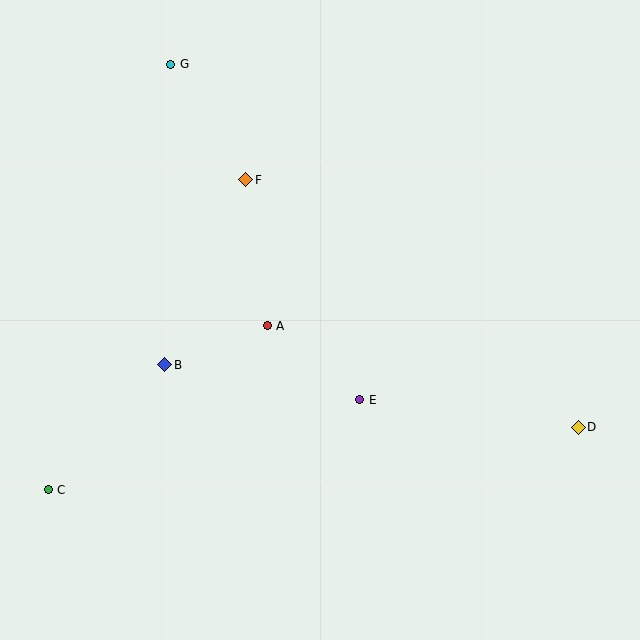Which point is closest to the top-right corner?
Point D is closest to the top-right corner.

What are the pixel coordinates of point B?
Point B is at (165, 365).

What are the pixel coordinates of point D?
Point D is at (578, 427).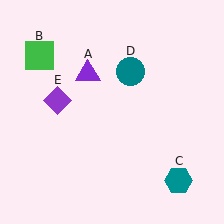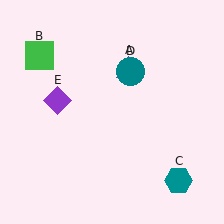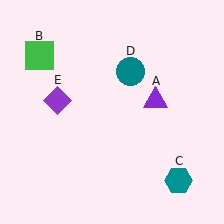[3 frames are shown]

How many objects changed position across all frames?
1 object changed position: purple triangle (object A).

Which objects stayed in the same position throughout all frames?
Green square (object B) and teal hexagon (object C) and teal circle (object D) and purple diamond (object E) remained stationary.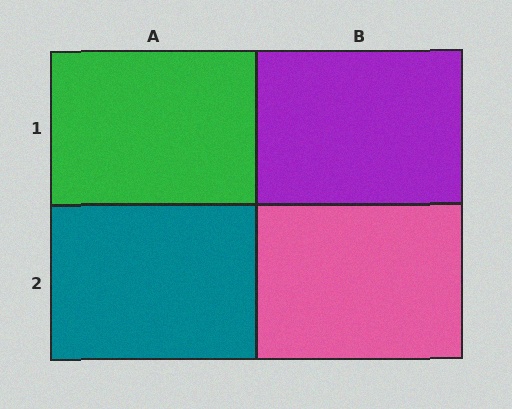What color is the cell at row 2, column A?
Teal.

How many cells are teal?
1 cell is teal.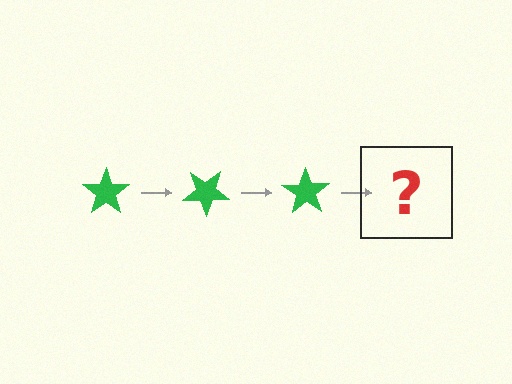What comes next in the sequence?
The next element should be a green star rotated 105 degrees.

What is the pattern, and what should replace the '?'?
The pattern is that the star rotates 35 degrees each step. The '?' should be a green star rotated 105 degrees.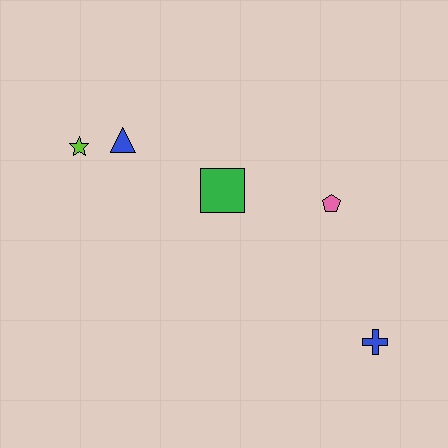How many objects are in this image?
There are 5 objects.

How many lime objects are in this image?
There is 1 lime object.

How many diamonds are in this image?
There are no diamonds.